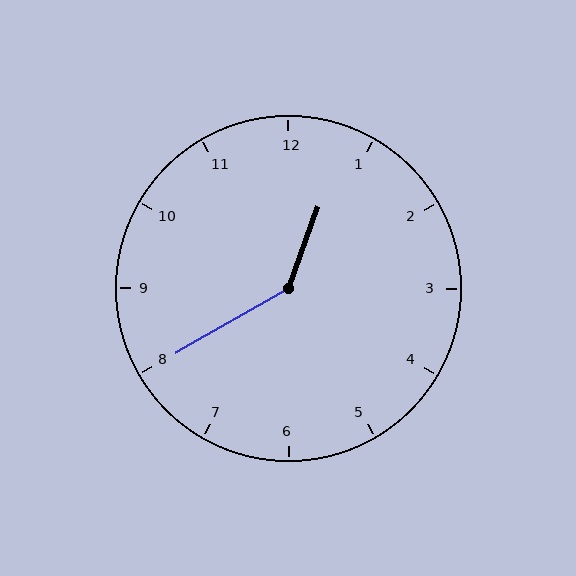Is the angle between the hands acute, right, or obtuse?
It is obtuse.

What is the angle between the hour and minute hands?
Approximately 140 degrees.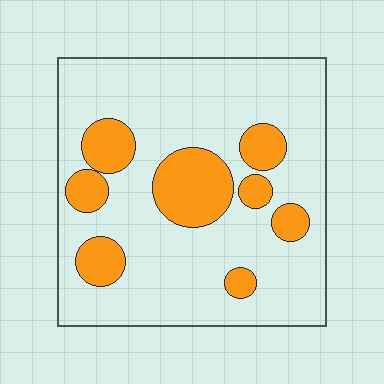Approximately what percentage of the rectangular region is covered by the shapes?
Approximately 20%.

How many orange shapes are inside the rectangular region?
8.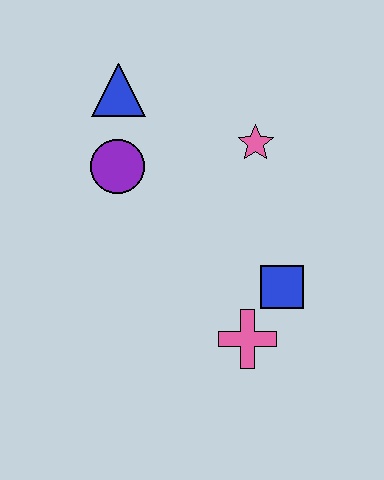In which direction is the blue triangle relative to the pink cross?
The blue triangle is above the pink cross.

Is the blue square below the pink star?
Yes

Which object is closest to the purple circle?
The blue triangle is closest to the purple circle.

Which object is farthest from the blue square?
The blue triangle is farthest from the blue square.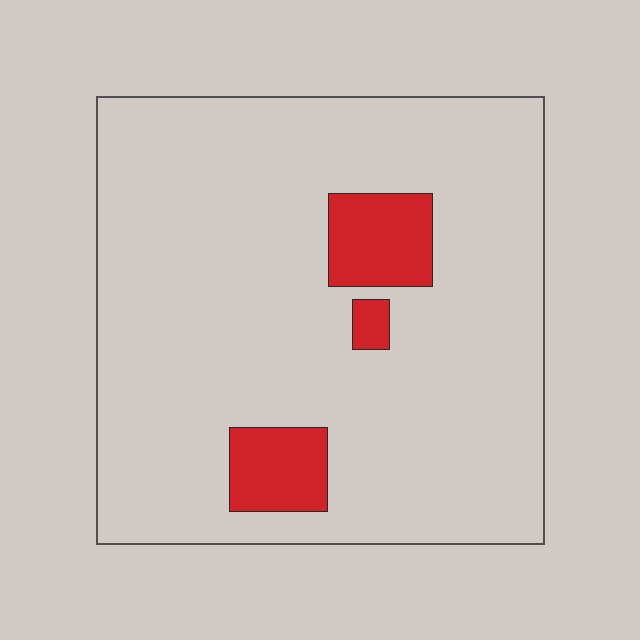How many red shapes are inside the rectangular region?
3.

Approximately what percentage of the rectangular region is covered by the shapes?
Approximately 10%.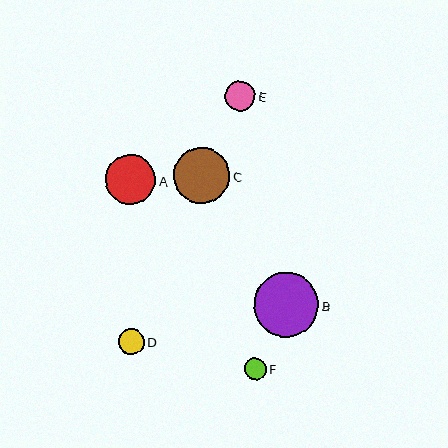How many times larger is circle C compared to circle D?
Circle C is approximately 2.1 times the size of circle D.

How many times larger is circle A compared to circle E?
Circle A is approximately 1.7 times the size of circle E.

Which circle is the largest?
Circle B is the largest with a size of approximately 65 pixels.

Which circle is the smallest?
Circle F is the smallest with a size of approximately 22 pixels.